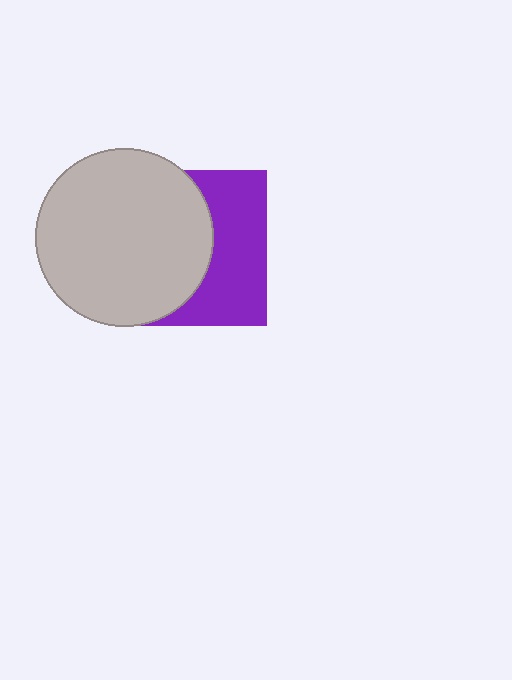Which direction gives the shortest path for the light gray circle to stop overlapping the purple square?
Moving left gives the shortest separation.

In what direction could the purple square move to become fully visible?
The purple square could move right. That would shift it out from behind the light gray circle entirely.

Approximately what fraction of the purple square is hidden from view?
Roughly 56% of the purple square is hidden behind the light gray circle.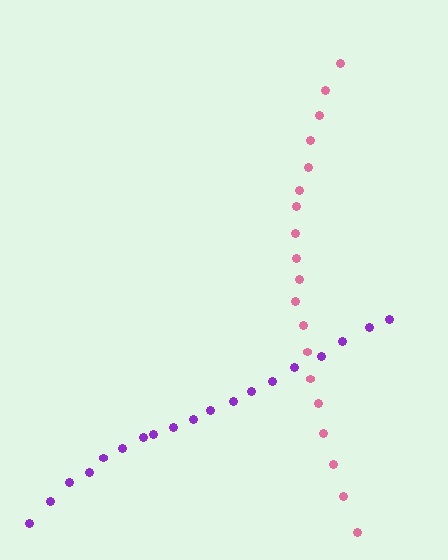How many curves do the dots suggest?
There are 2 distinct paths.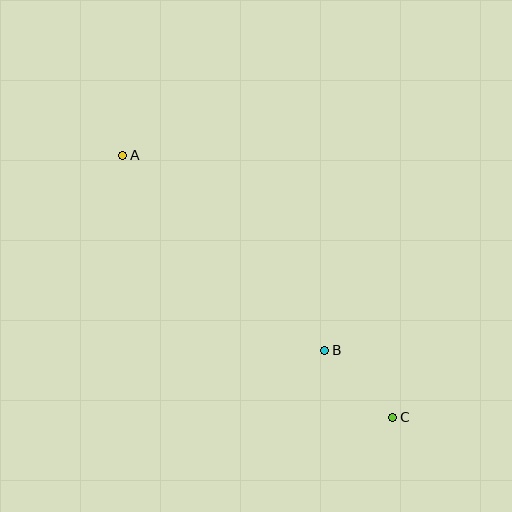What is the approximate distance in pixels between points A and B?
The distance between A and B is approximately 281 pixels.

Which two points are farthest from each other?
Points A and C are farthest from each other.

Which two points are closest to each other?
Points B and C are closest to each other.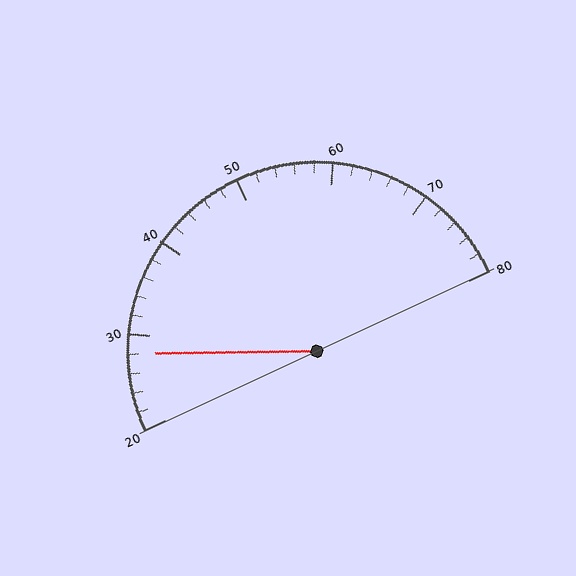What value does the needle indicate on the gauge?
The needle indicates approximately 28.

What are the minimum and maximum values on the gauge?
The gauge ranges from 20 to 80.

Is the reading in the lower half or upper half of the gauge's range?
The reading is in the lower half of the range (20 to 80).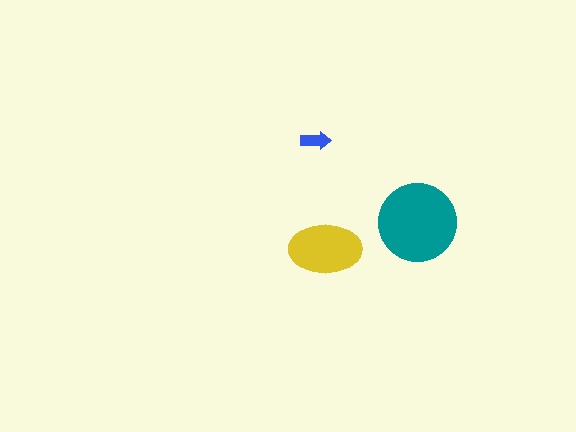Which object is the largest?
The teal circle.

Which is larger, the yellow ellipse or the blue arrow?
The yellow ellipse.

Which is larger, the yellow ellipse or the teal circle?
The teal circle.